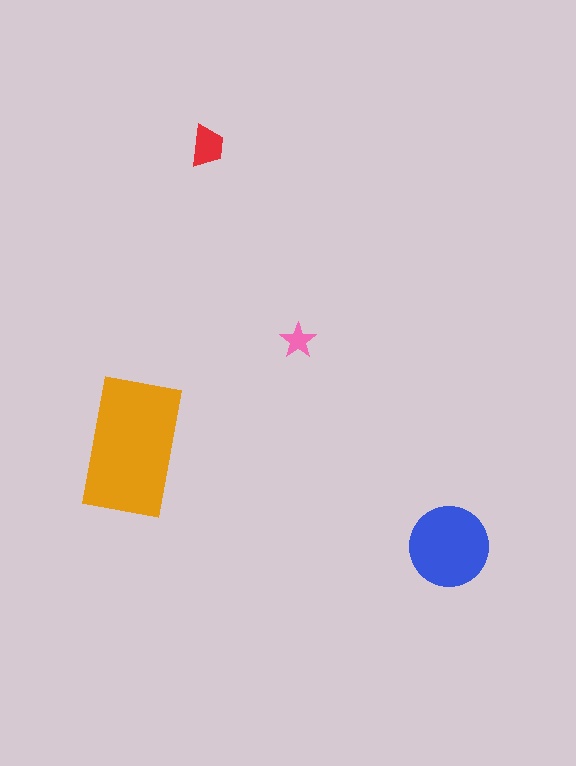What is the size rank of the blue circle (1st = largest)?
2nd.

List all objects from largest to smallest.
The orange rectangle, the blue circle, the red trapezoid, the pink star.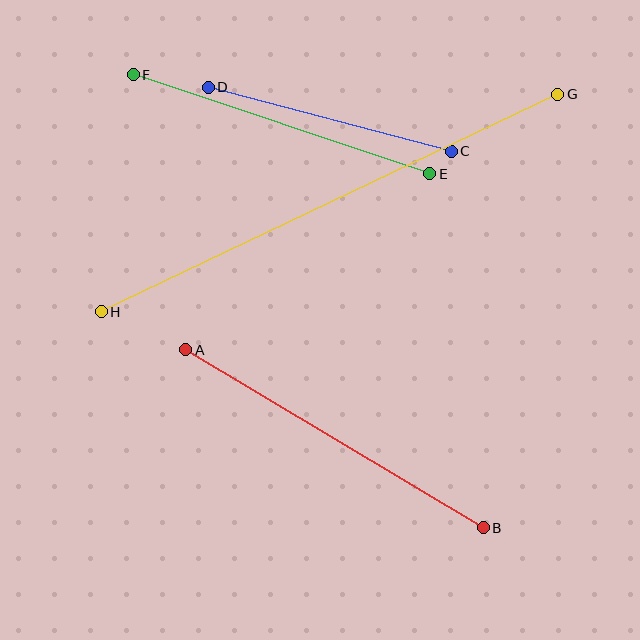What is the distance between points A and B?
The distance is approximately 347 pixels.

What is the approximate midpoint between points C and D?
The midpoint is at approximately (330, 119) pixels.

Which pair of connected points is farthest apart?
Points G and H are farthest apart.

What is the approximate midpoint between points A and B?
The midpoint is at approximately (335, 439) pixels.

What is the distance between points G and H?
The distance is approximately 506 pixels.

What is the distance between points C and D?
The distance is approximately 251 pixels.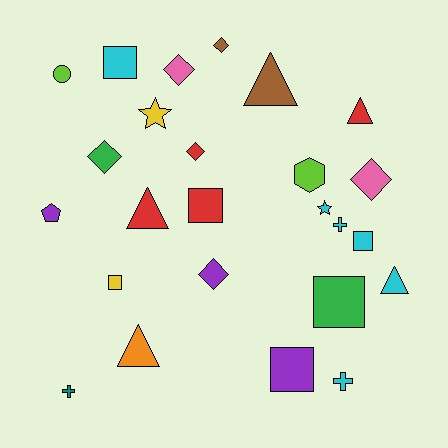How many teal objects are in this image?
There is 1 teal object.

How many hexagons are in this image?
There is 1 hexagon.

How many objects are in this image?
There are 25 objects.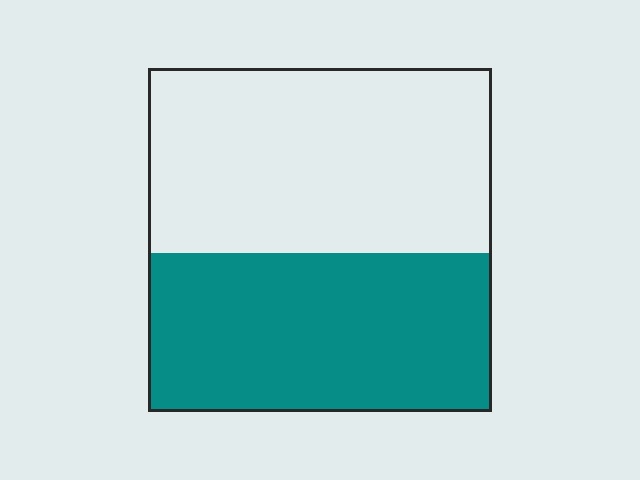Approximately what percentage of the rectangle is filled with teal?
Approximately 45%.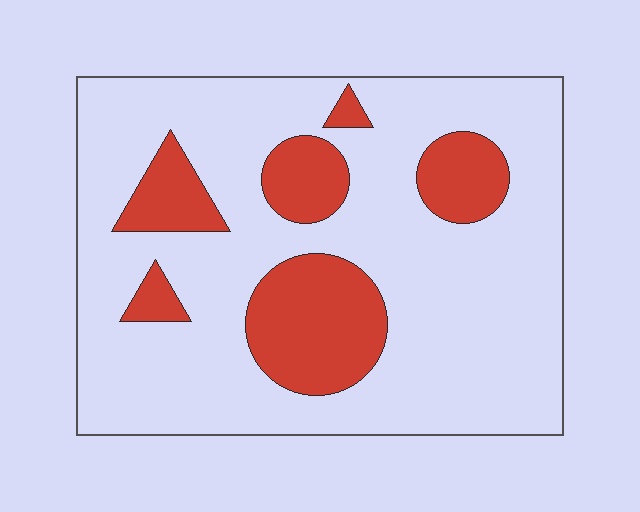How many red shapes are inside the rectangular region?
6.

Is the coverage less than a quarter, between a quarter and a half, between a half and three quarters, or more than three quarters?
Less than a quarter.